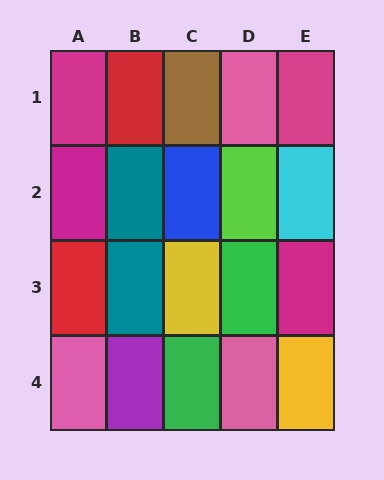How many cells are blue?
1 cell is blue.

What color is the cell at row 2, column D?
Lime.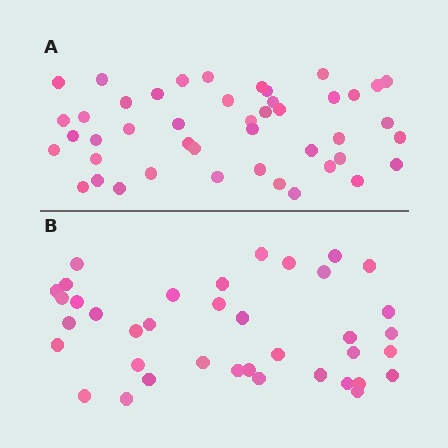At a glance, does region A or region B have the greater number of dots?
Region A (the top region) has more dots.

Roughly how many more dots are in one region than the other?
Region A has roughly 8 or so more dots than region B.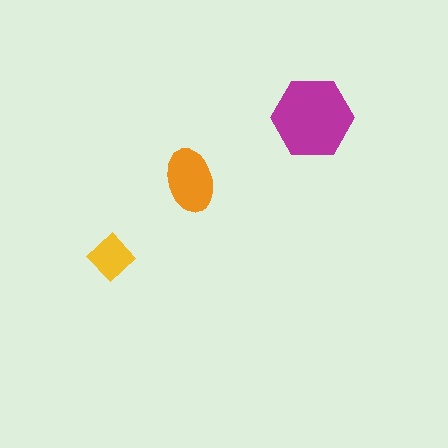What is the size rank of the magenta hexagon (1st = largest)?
1st.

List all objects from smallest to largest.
The yellow diamond, the orange ellipse, the magenta hexagon.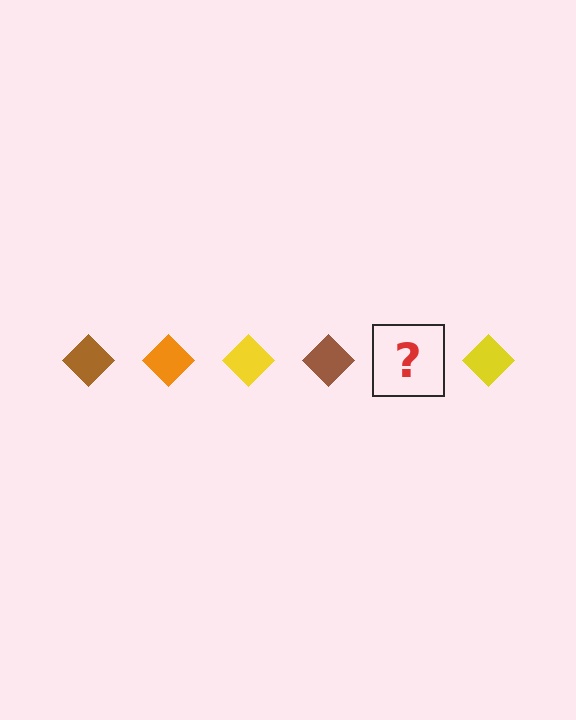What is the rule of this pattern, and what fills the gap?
The rule is that the pattern cycles through brown, orange, yellow diamonds. The gap should be filled with an orange diamond.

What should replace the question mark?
The question mark should be replaced with an orange diamond.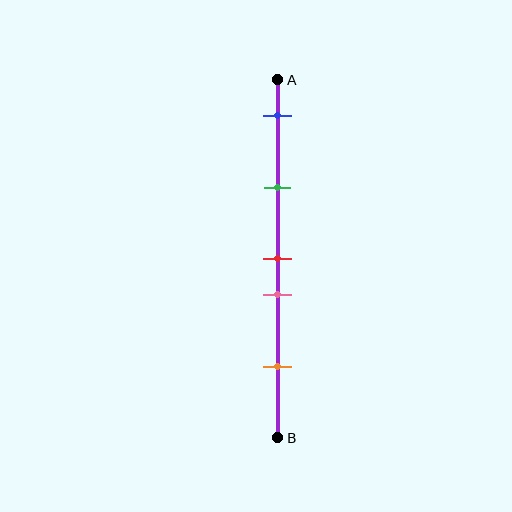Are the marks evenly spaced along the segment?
No, the marks are not evenly spaced.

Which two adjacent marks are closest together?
The red and pink marks are the closest adjacent pair.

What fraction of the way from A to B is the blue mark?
The blue mark is approximately 10% (0.1) of the way from A to B.